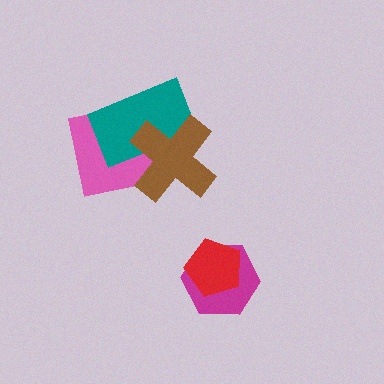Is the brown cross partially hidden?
No, no other shape covers it.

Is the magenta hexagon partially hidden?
Yes, it is partially covered by another shape.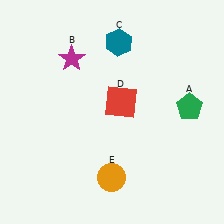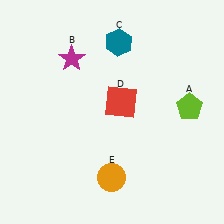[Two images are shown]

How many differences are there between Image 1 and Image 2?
There is 1 difference between the two images.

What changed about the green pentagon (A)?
In Image 1, A is green. In Image 2, it changed to lime.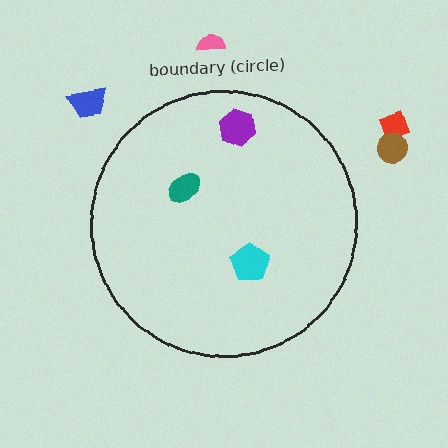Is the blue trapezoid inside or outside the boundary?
Outside.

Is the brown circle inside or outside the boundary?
Outside.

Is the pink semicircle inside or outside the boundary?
Outside.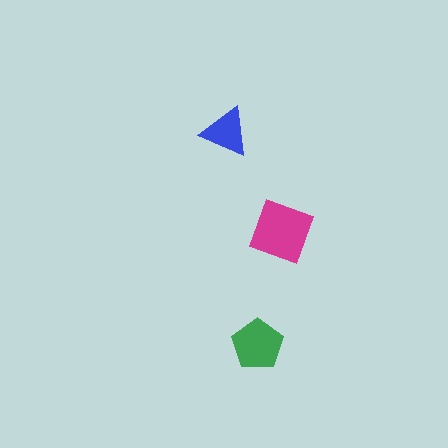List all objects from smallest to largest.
The blue triangle, the green pentagon, the magenta square.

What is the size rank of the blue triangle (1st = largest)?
3rd.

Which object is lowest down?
The green pentagon is bottommost.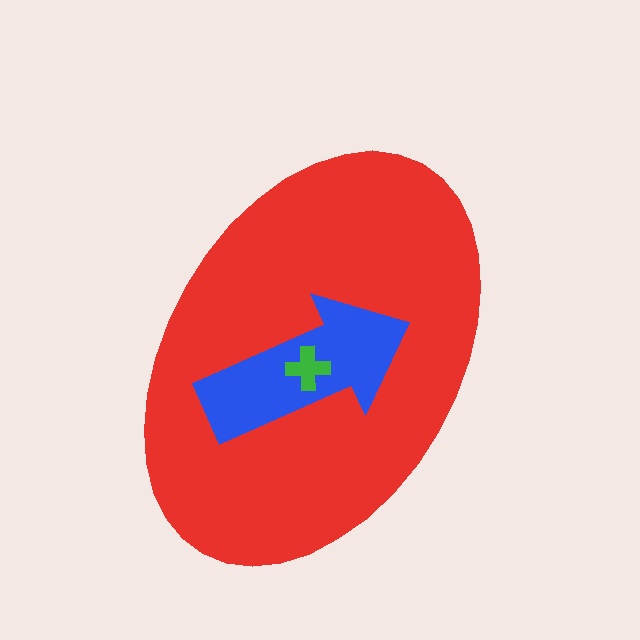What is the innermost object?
The green cross.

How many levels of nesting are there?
3.